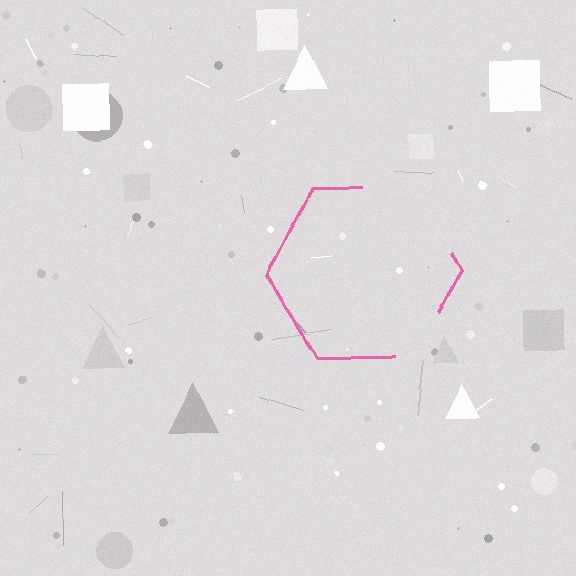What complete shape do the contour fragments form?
The contour fragments form a hexagon.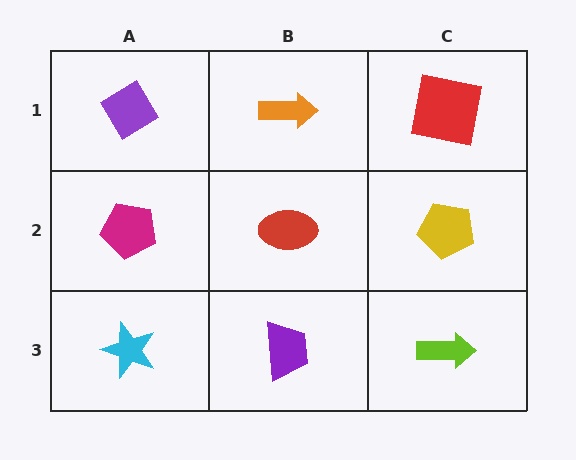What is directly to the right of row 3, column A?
A purple trapezoid.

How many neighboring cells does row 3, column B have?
3.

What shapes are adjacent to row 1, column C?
A yellow pentagon (row 2, column C), an orange arrow (row 1, column B).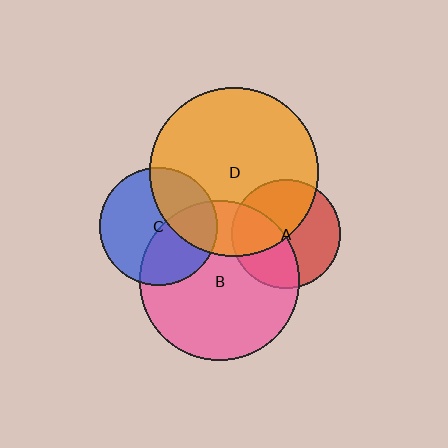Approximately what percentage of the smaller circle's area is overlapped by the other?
Approximately 40%.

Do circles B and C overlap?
Yes.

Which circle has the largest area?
Circle D (orange).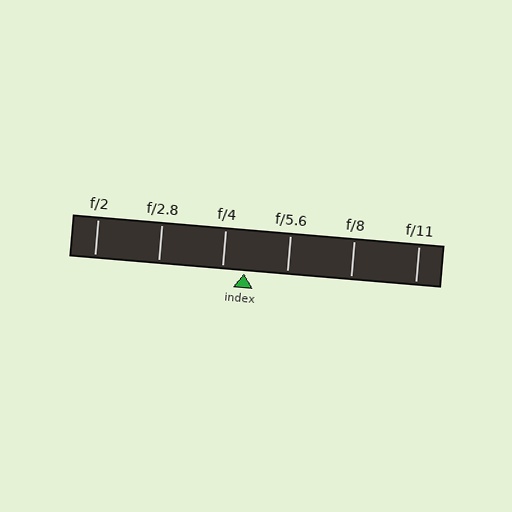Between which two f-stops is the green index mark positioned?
The index mark is between f/4 and f/5.6.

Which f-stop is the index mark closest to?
The index mark is closest to f/4.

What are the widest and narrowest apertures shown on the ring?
The widest aperture shown is f/2 and the narrowest is f/11.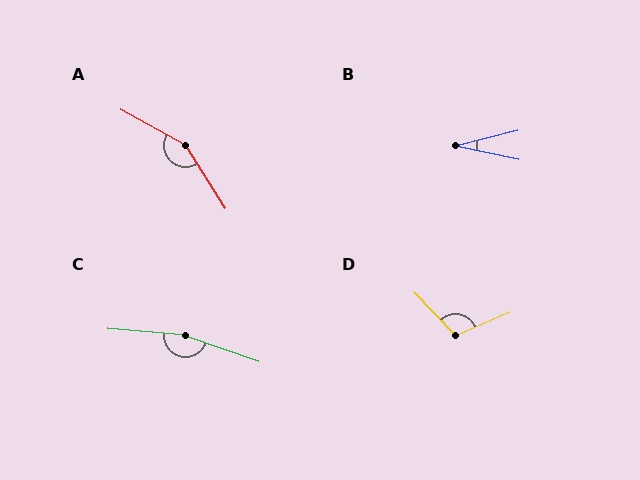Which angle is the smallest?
B, at approximately 25 degrees.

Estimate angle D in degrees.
Approximately 110 degrees.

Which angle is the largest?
C, at approximately 165 degrees.